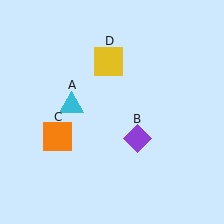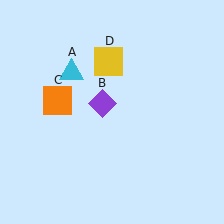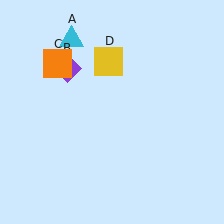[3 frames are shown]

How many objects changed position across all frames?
3 objects changed position: cyan triangle (object A), purple diamond (object B), orange square (object C).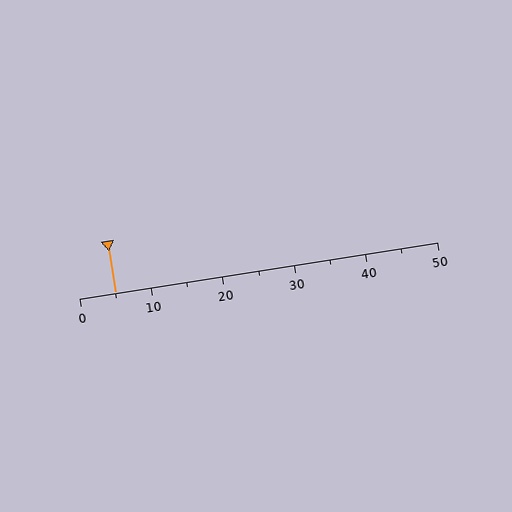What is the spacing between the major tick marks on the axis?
The major ticks are spaced 10 apart.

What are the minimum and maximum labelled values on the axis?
The axis runs from 0 to 50.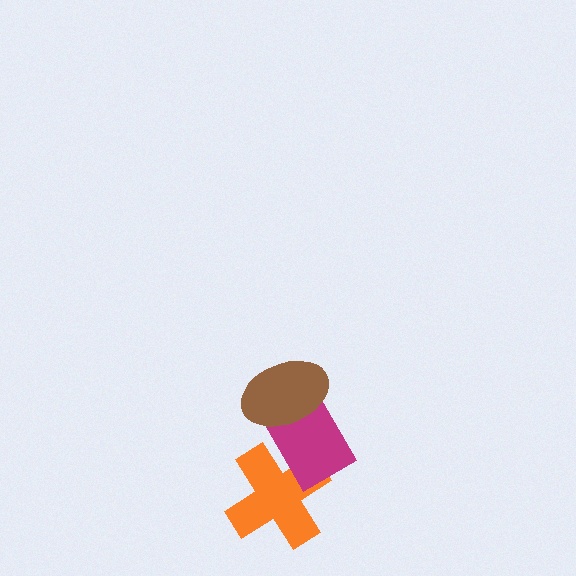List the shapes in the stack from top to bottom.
From top to bottom: the brown ellipse, the magenta rectangle, the orange cross.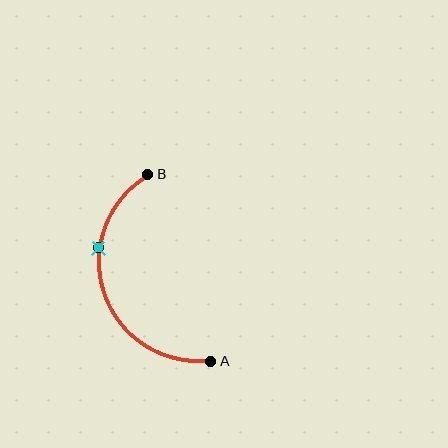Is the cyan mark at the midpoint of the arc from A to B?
No. The cyan mark lies on the arc but is closer to endpoint B. The arc midpoint would be at the point on the curve equidistant along the arc from both A and B.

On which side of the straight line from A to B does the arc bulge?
The arc bulges to the left of the straight line connecting A and B.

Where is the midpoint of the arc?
The arc midpoint is the point on the curve farthest from the straight line joining A and B. It sits to the left of that line.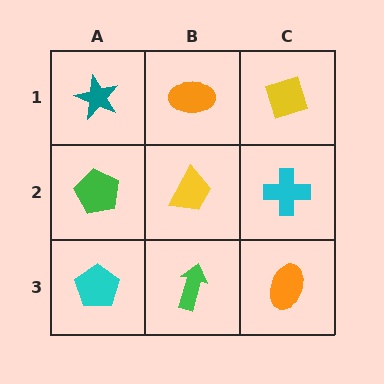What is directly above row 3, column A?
A green pentagon.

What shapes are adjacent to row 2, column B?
An orange ellipse (row 1, column B), a green arrow (row 3, column B), a green pentagon (row 2, column A), a cyan cross (row 2, column C).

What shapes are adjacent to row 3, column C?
A cyan cross (row 2, column C), a green arrow (row 3, column B).